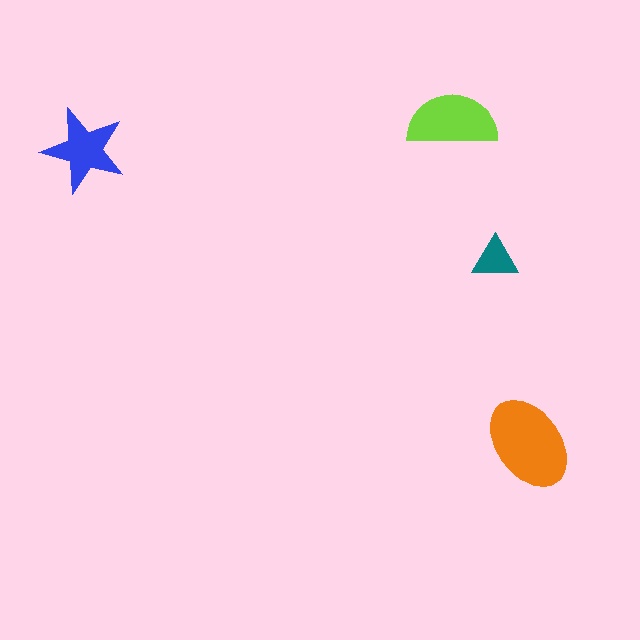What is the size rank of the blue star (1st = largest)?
3rd.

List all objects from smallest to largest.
The teal triangle, the blue star, the lime semicircle, the orange ellipse.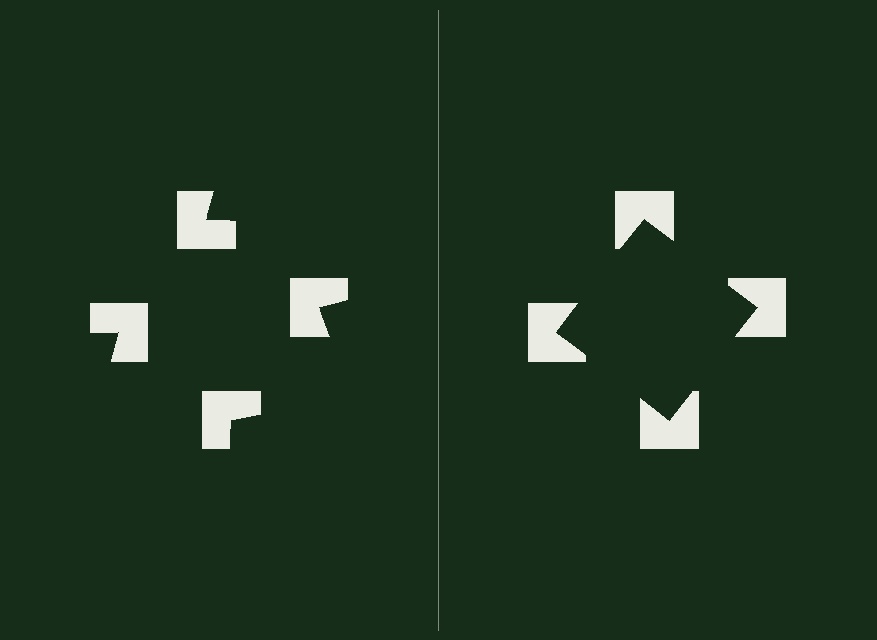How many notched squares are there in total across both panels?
8 — 4 on each side.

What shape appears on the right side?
An illusory square.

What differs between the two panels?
The notched squares are positioned identically on both sides; only the wedge orientations differ. On the right they align to a square; on the left they are misaligned.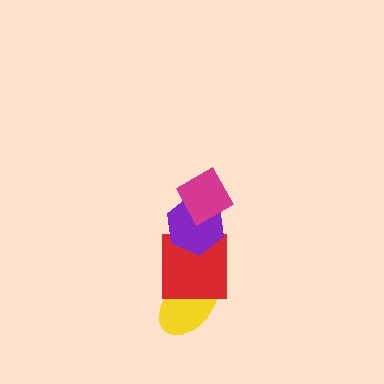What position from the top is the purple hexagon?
The purple hexagon is 2nd from the top.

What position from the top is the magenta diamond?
The magenta diamond is 1st from the top.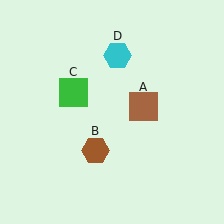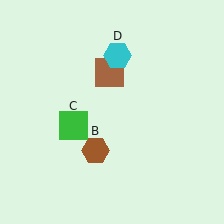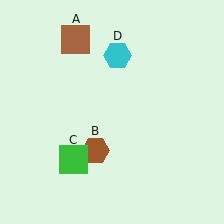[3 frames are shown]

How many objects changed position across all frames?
2 objects changed position: brown square (object A), green square (object C).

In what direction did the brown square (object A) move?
The brown square (object A) moved up and to the left.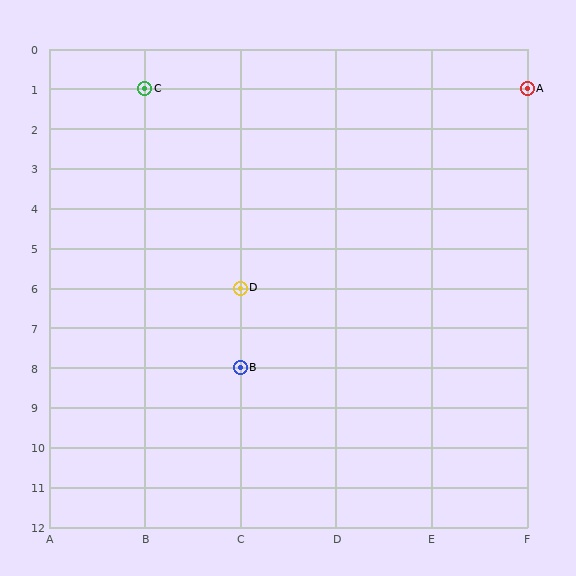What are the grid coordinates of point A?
Point A is at grid coordinates (F, 1).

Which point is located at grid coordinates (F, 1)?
Point A is at (F, 1).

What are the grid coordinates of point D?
Point D is at grid coordinates (C, 6).